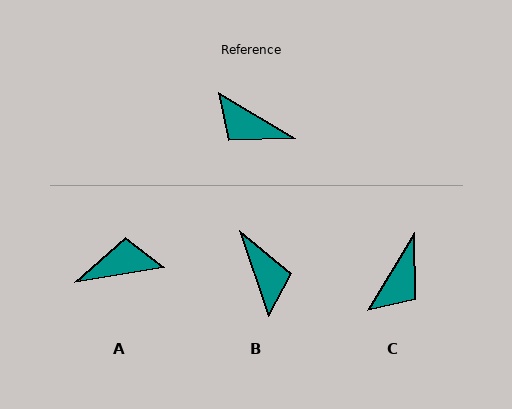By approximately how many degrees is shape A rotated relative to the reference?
Approximately 140 degrees clockwise.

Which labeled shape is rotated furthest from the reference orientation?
A, about 140 degrees away.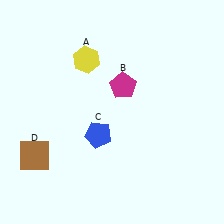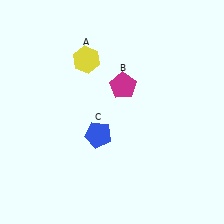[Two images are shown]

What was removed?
The brown square (D) was removed in Image 2.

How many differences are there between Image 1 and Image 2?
There is 1 difference between the two images.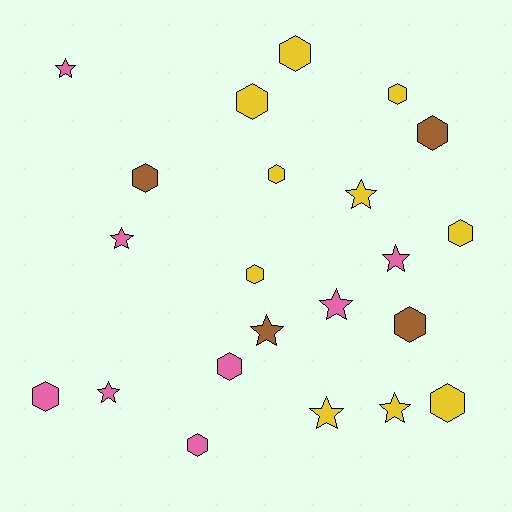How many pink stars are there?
There are 5 pink stars.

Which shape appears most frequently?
Hexagon, with 13 objects.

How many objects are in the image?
There are 22 objects.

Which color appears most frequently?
Yellow, with 10 objects.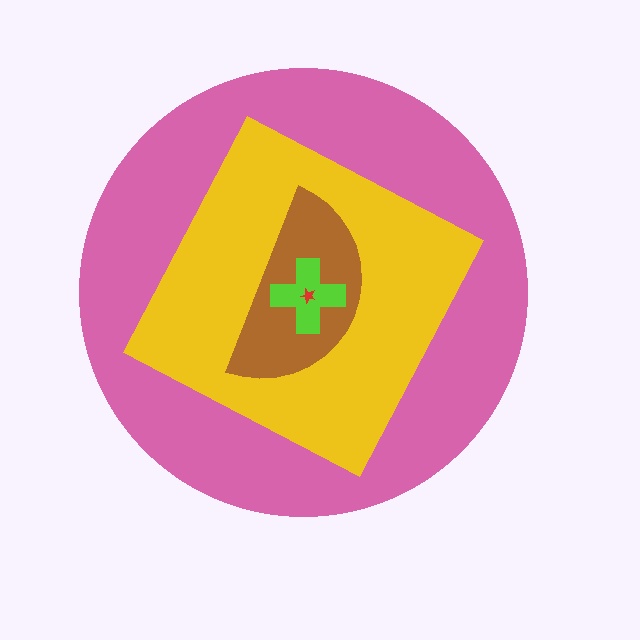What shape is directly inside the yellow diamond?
The brown semicircle.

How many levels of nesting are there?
5.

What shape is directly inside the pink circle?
The yellow diamond.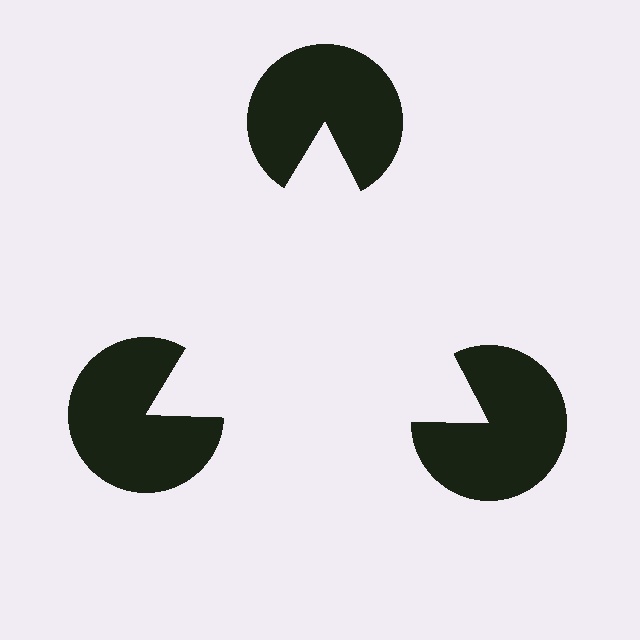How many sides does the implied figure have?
3 sides.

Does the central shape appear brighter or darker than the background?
It typically appears slightly brighter than the background, even though no actual brightness change is drawn.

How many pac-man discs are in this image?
There are 3 — one at each vertex of the illusory triangle.